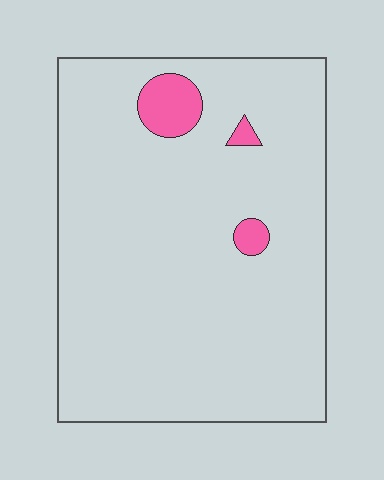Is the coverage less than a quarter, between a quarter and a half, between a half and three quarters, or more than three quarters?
Less than a quarter.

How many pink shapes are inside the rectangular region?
3.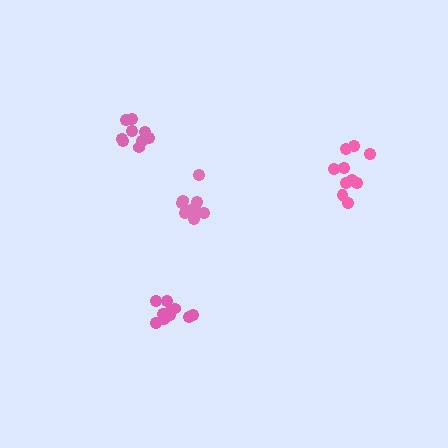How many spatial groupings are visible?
There are 4 spatial groupings.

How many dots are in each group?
Group 1: 10 dots, Group 2: 9 dots, Group 3: 11 dots, Group 4: 10 dots (40 total).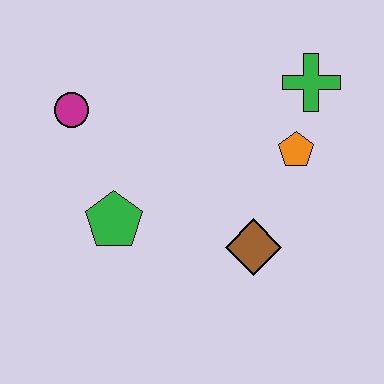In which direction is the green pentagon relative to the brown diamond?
The green pentagon is to the left of the brown diamond.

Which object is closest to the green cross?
The orange pentagon is closest to the green cross.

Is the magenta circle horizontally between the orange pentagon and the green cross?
No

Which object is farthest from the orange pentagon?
The magenta circle is farthest from the orange pentagon.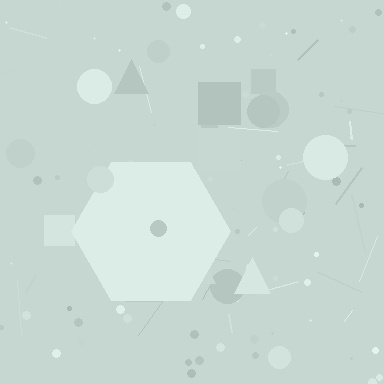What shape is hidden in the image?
A hexagon is hidden in the image.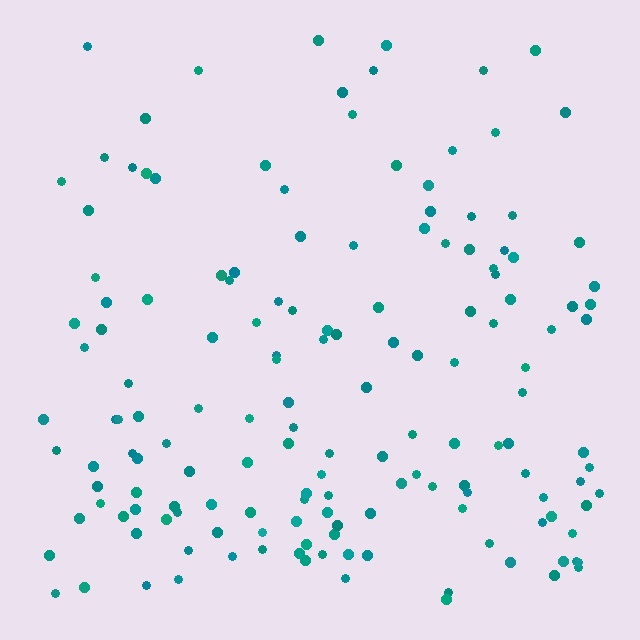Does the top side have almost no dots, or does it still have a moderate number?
Still a moderate number, just noticeably fewer than the bottom.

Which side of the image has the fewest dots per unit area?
The top.